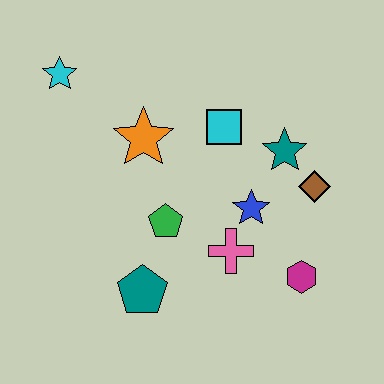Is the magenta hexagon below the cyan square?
Yes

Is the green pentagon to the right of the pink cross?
No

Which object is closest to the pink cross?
The blue star is closest to the pink cross.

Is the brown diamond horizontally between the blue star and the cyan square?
No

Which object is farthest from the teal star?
The cyan star is farthest from the teal star.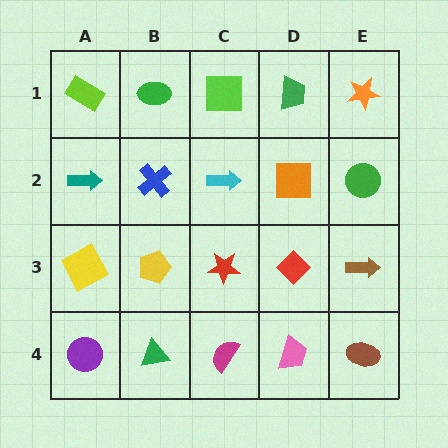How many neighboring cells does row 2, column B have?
4.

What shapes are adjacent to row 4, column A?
A yellow square (row 3, column A), a green triangle (row 4, column B).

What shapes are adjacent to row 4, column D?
A red diamond (row 3, column D), a magenta semicircle (row 4, column C), a brown ellipse (row 4, column E).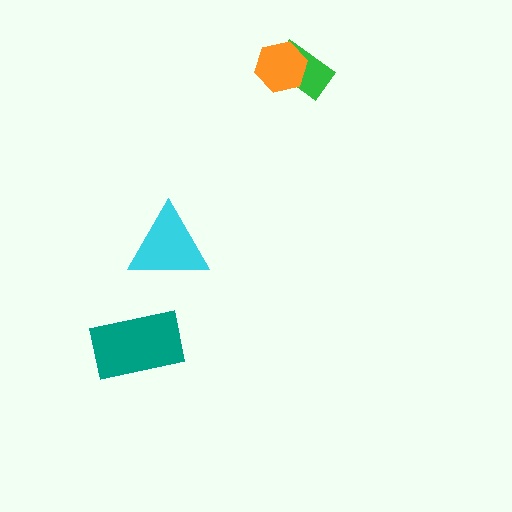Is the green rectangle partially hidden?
Yes, it is partially covered by another shape.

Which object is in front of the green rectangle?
The orange hexagon is in front of the green rectangle.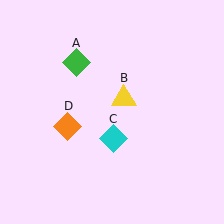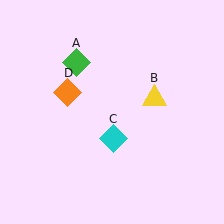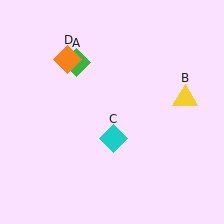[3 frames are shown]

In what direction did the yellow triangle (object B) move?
The yellow triangle (object B) moved right.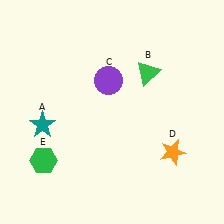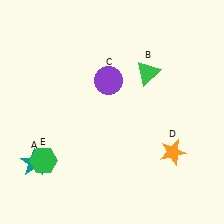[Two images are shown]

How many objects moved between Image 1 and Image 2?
1 object moved between the two images.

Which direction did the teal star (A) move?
The teal star (A) moved down.